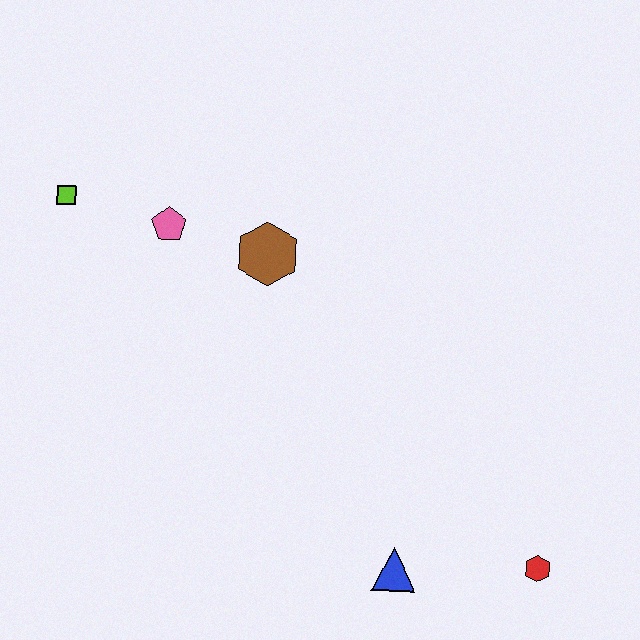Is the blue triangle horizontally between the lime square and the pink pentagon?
No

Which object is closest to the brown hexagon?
The pink pentagon is closest to the brown hexagon.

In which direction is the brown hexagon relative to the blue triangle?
The brown hexagon is above the blue triangle.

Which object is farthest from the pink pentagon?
The red hexagon is farthest from the pink pentagon.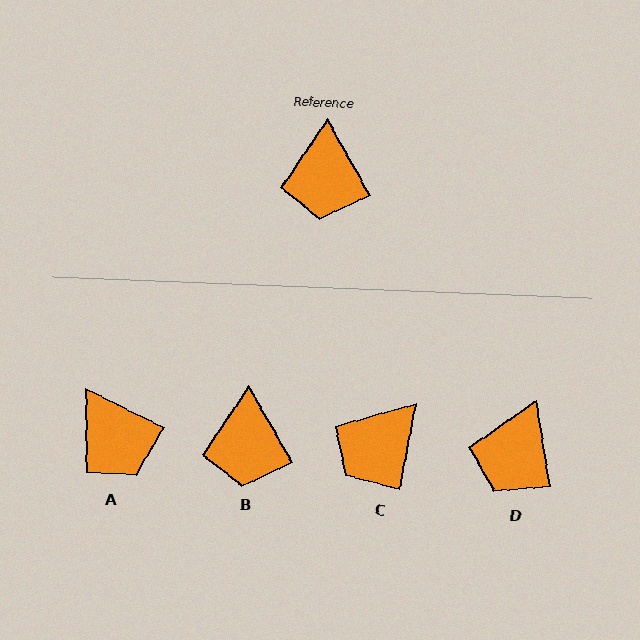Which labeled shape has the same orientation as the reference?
B.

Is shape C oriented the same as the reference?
No, it is off by about 40 degrees.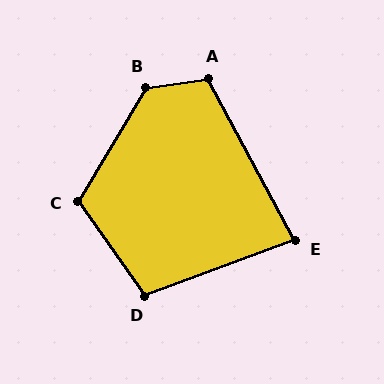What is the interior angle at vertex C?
Approximately 114 degrees (obtuse).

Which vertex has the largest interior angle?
B, at approximately 128 degrees.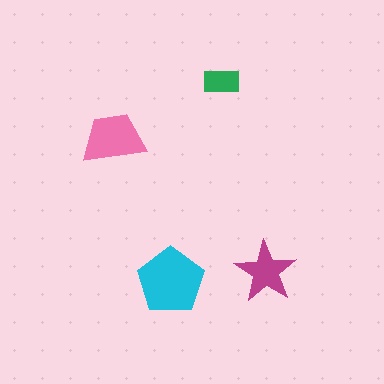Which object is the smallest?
The green rectangle.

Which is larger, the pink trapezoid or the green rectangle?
The pink trapezoid.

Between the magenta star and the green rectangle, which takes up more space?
The magenta star.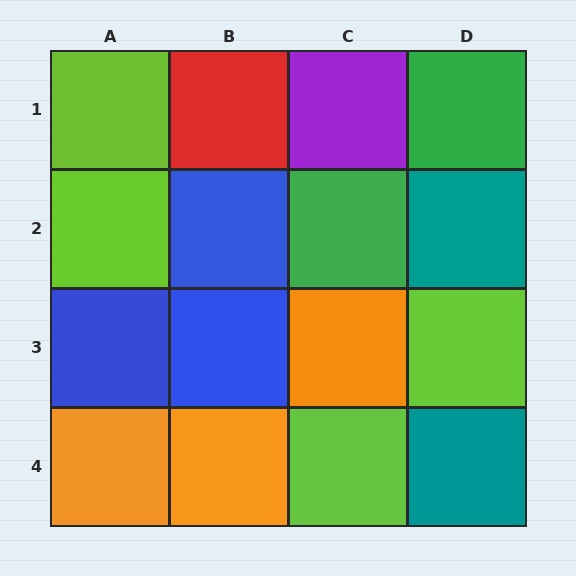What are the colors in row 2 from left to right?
Lime, blue, green, teal.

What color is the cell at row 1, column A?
Lime.